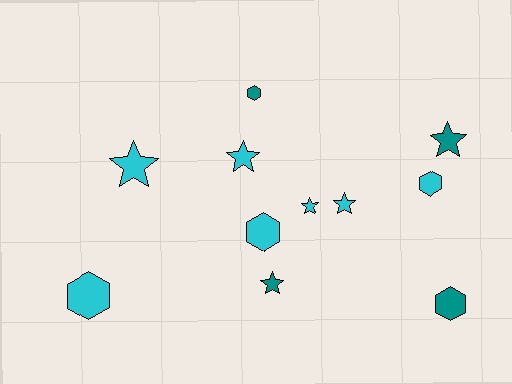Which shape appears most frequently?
Star, with 6 objects.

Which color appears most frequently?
Cyan, with 7 objects.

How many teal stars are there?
There are 2 teal stars.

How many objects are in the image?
There are 11 objects.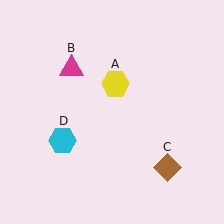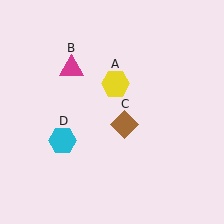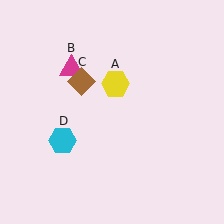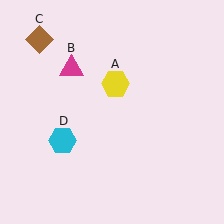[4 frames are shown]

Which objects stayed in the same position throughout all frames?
Yellow hexagon (object A) and magenta triangle (object B) and cyan hexagon (object D) remained stationary.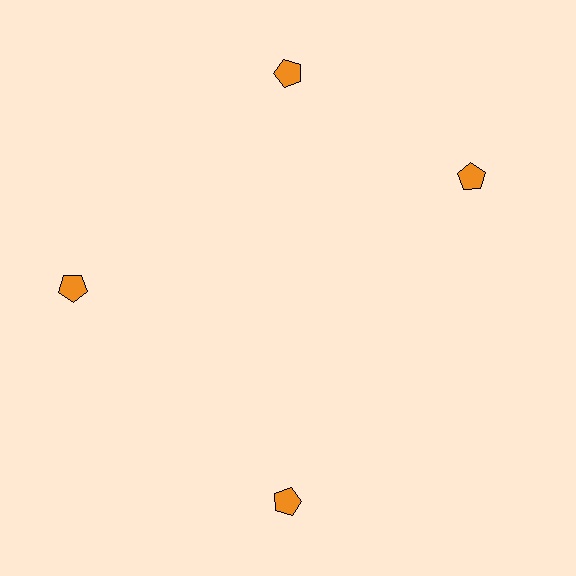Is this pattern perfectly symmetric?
No. The 4 orange pentagons are arranged in a ring, but one element near the 3 o'clock position is rotated out of alignment along the ring, breaking the 4-fold rotational symmetry.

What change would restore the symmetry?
The symmetry would be restored by rotating it back into even spacing with its neighbors so that all 4 pentagons sit at equal angles and equal distance from the center.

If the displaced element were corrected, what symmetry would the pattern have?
It would have 4-fold rotational symmetry — the pattern would map onto itself every 90 degrees.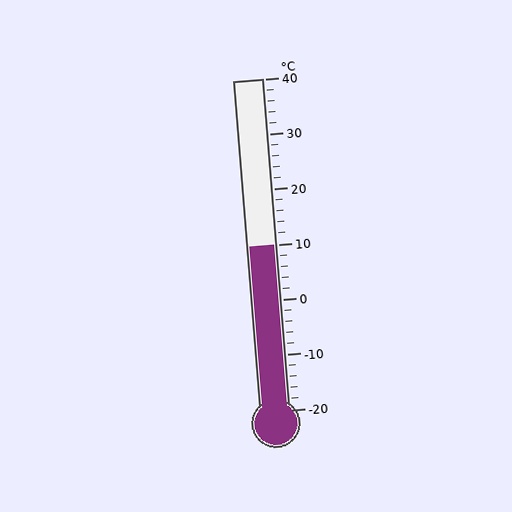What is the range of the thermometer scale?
The thermometer scale ranges from -20°C to 40°C.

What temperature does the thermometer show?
The thermometer shows approximately 10°C.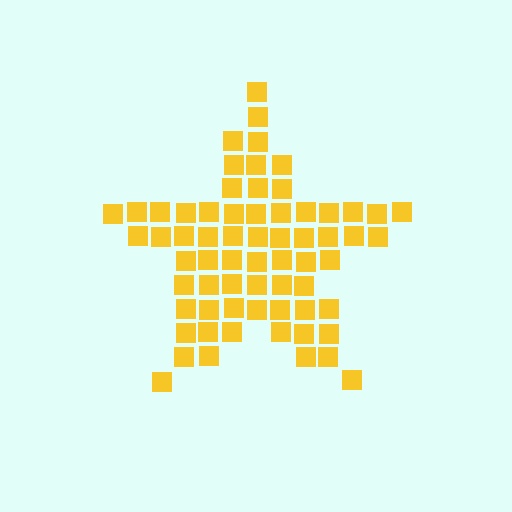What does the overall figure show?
The overall figure shows a star.